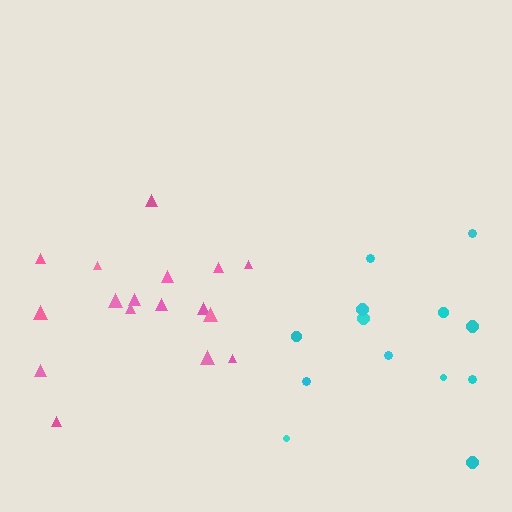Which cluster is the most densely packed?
Pink.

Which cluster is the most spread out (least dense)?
Cyan.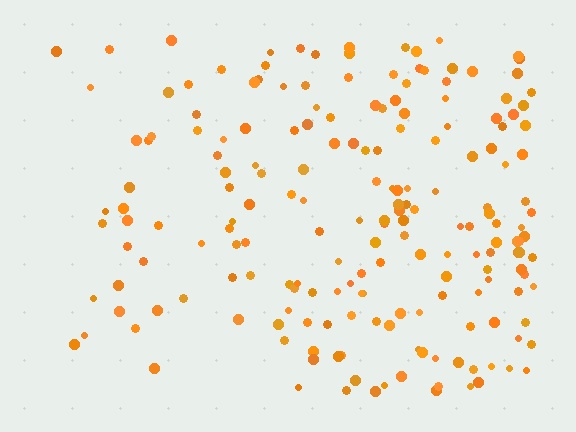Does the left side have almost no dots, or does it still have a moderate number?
Still a moderate number, just noticeably fewer than the right.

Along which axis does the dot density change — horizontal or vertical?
Horizontal.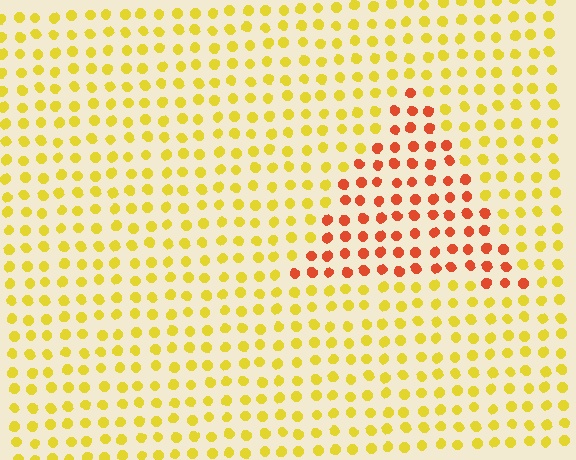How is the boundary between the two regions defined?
The boundary is defined purely by a slight shift in hue (about 46 degrees). Spacing, size, and orientation are identical on both sides.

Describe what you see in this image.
The image is filled with small yellow elements in a uniform arrangement. A triangle-shaped region is visible where the elements are tinted to a slightly different hue, forming a subtle color boundary.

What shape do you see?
I see a triangle.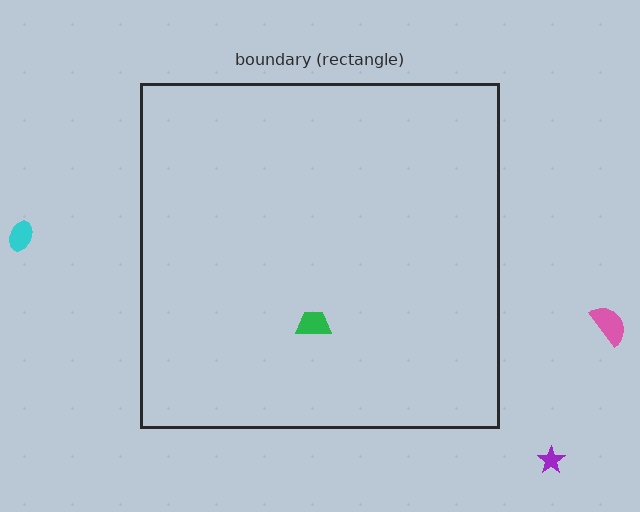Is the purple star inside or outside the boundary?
Outside.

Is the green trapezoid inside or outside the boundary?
Inside.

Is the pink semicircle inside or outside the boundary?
Outside.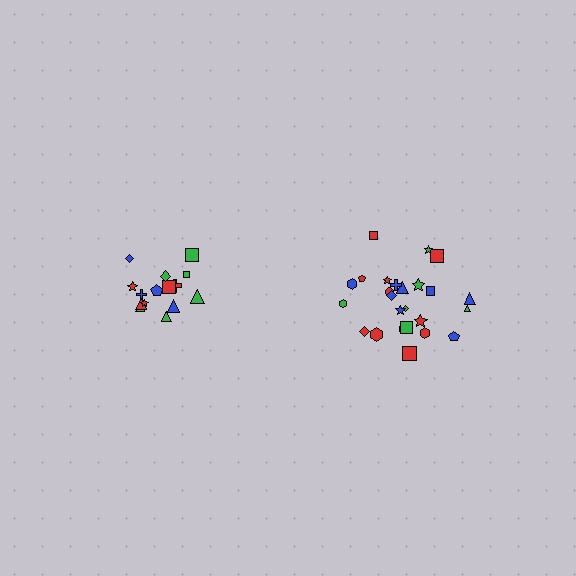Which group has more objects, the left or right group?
The right group.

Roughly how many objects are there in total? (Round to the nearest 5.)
Roughly 40 objects in total.